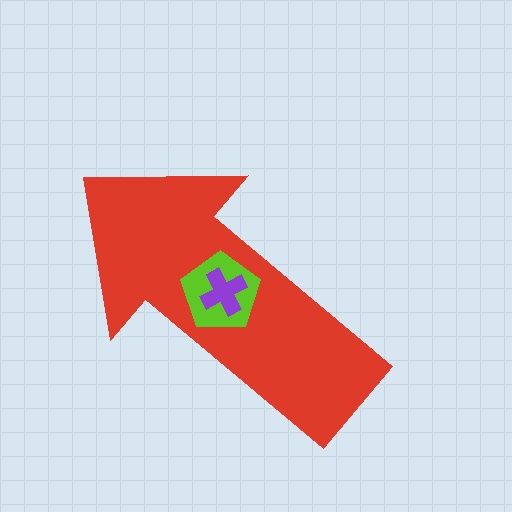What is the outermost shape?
The red arrow.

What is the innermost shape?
The purple cross.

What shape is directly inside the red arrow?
The lime pentagon.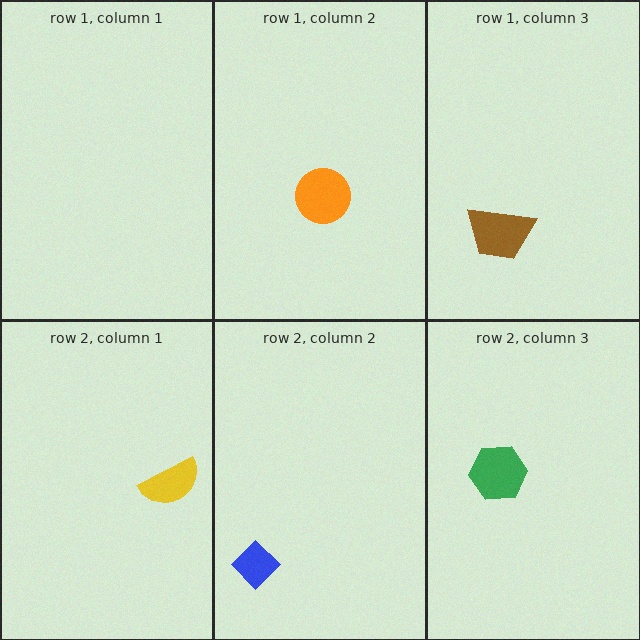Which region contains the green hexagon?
The row 2, column 3 region.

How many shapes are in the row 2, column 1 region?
1.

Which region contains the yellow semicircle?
The row 2, column 1 region.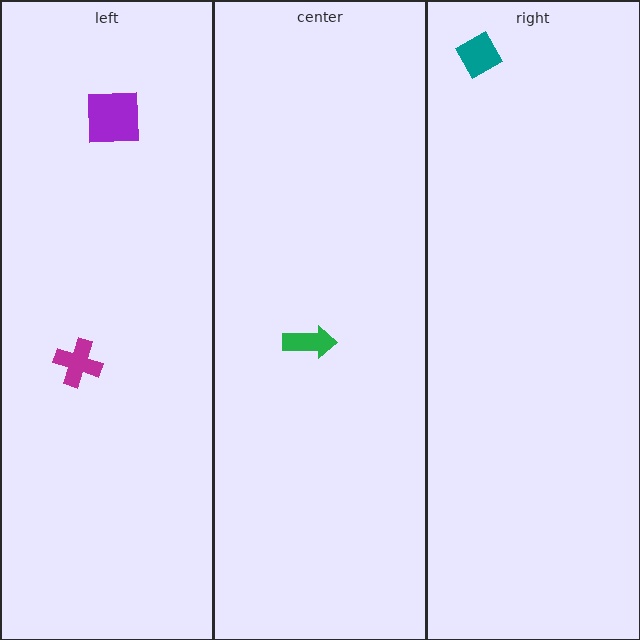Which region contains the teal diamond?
The right region.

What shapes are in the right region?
The teal diamond.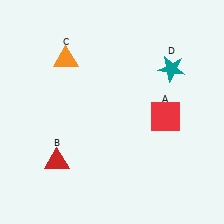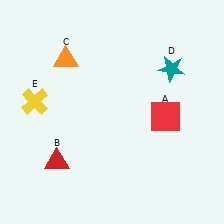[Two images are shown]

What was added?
A yellow cross (E) was added in Image 2.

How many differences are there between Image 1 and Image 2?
There is 1 difference between the two images.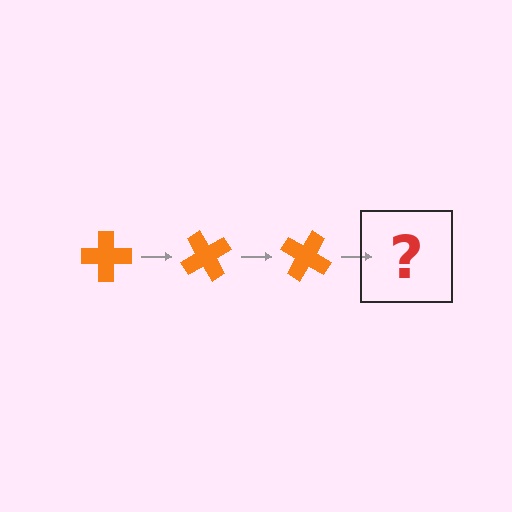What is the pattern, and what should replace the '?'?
The pattern is that the cross rotates 60 degrees each step. The '?' should be an orange cross rotated 180 degrees.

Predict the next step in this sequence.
The next step is an orange cross rotated 180 degrees.